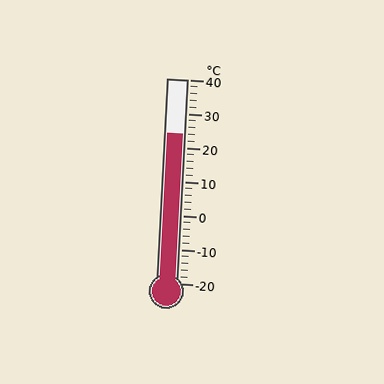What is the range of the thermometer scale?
The thermometer scale ranges from -20°C to 40°C.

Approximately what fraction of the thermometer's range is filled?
The thermometer is filled to approximately 75% of its range.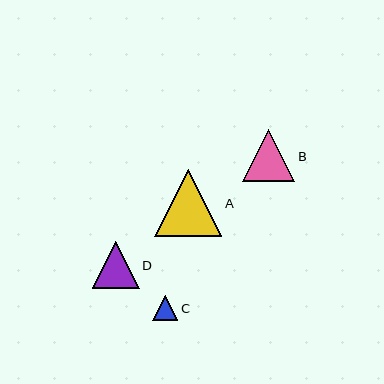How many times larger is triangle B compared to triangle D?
Triangle B is approximately 1.1 times the size of triangle D.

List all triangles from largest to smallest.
From largest to smallest: A, B, D, C.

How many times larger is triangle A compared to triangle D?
Triangle A is approximately 1.4 times the size of triangle D.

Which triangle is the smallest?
Triangle C is the smallest with a size of approximately 25 pixels.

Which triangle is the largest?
Triangle A is the largest with a size of approximately 67 pixels.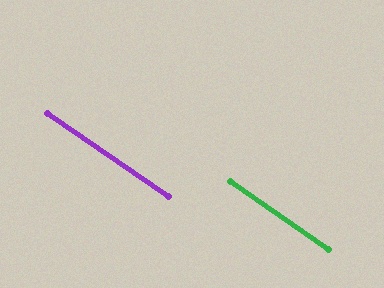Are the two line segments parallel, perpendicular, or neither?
Parallel — their directions differ by only 0.2°.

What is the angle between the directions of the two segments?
Approximately 0 degrees.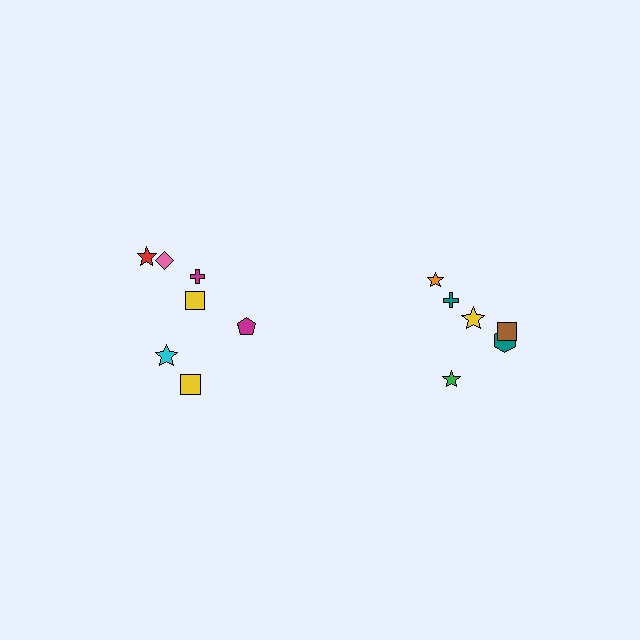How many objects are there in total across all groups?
There are 14 objects.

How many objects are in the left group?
There are 8 objects.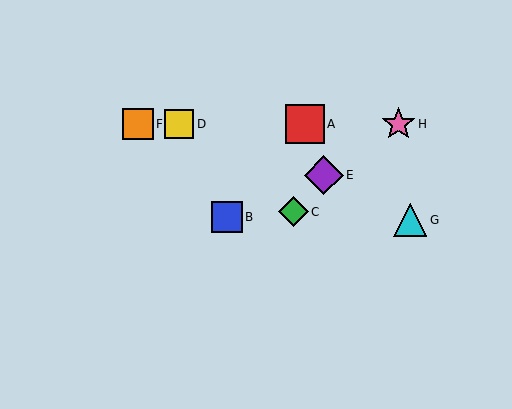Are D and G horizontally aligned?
No, D is at y≈124 and G is at y≈220.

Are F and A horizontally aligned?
Yes, both are at y≈124.